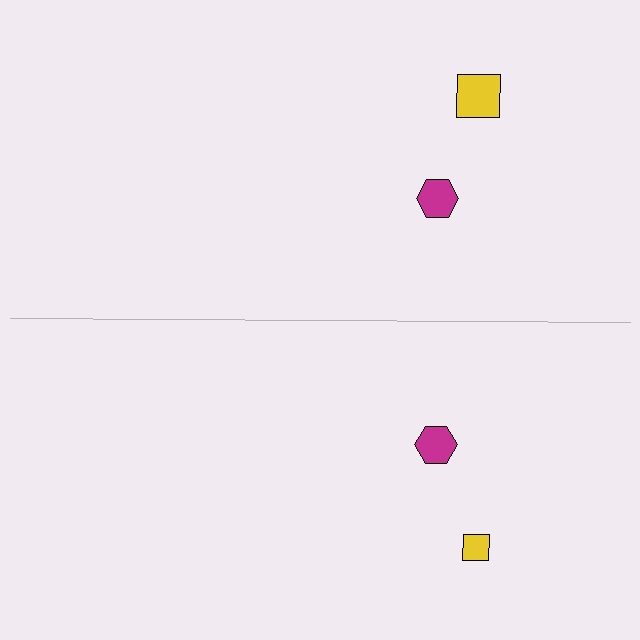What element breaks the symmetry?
The yellow square on the bottom side has a different size than its mirror counterpart.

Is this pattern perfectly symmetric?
No, the pattern is not perfectly symmetric. The yellow square on the bottom side has a different size than its mirror counterpart.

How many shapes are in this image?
There are 4 shapes in this image.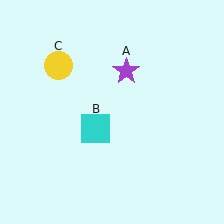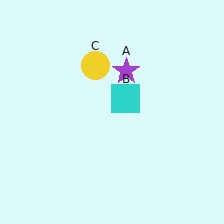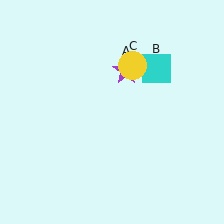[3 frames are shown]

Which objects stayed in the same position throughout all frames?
Purple star (object A) remained stationary.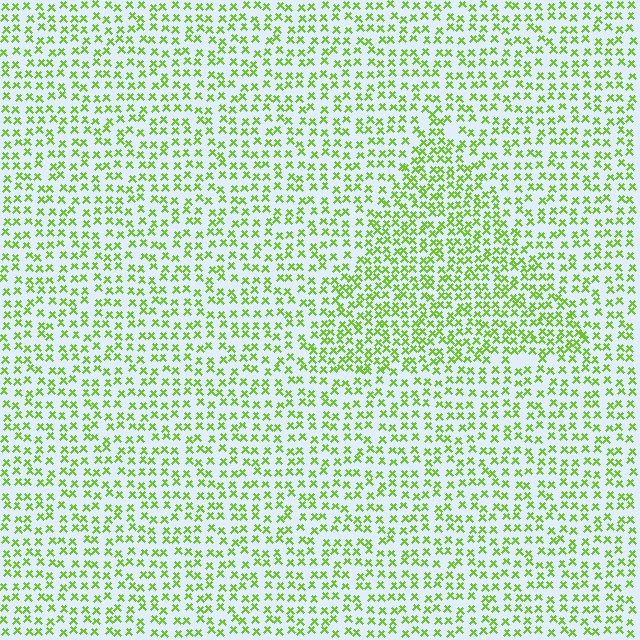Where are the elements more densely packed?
The elements are more densely packed inside the triangle boundary.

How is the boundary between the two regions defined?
The boundary is defined by a change in element density (approximately 1.6x ratio). All elements are the same color, size, and shape.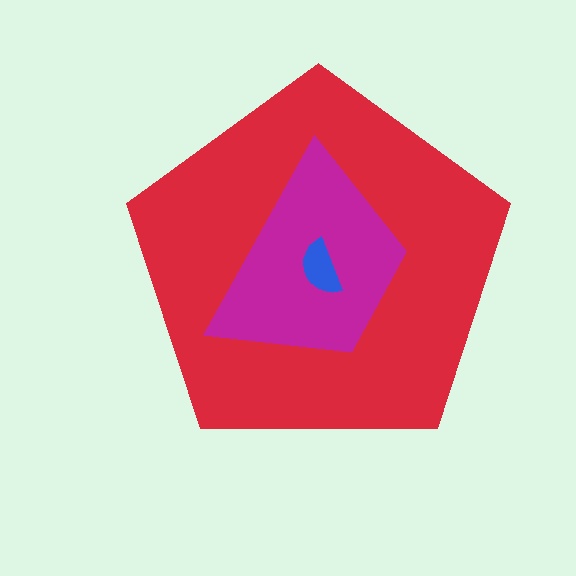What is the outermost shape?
The red pentagon.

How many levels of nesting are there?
3.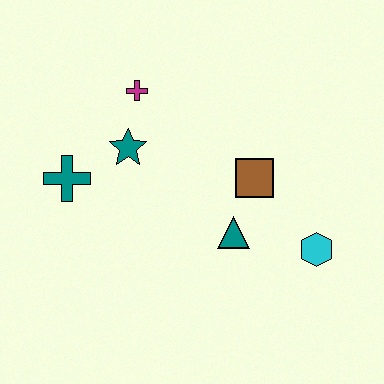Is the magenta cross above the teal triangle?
Yes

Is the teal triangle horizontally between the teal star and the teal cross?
No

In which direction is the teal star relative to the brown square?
The teal star is to the left of the brown square.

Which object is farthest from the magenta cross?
The cyan hexagon is farthest from the magenta cross.